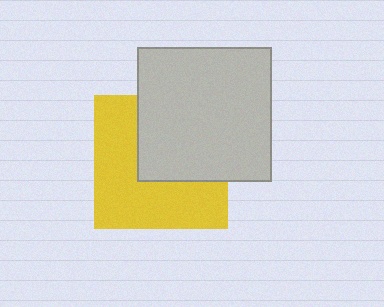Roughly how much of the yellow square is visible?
About half of it is visible (roughly 57%).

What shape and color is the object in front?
The object in front is a light gray square.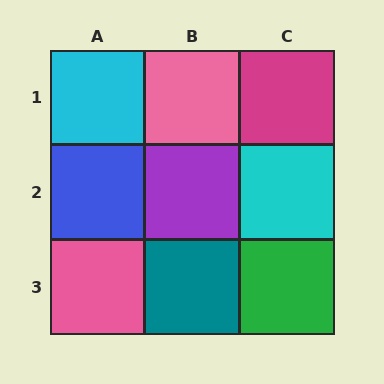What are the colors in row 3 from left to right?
Pink, teal, green.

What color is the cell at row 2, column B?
Purple.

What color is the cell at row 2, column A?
Blue.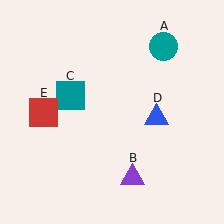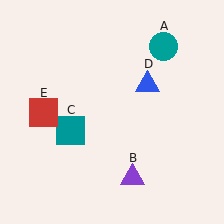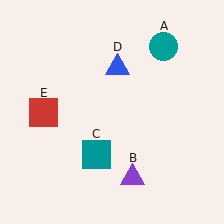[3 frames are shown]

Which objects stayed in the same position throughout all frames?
Teal circle (object A) and purple triangle (object B) and red square (object E) remained stationary.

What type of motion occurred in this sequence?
The teal square (object C), blue triangle (object D) rotated counterclockwise around the center of the scene.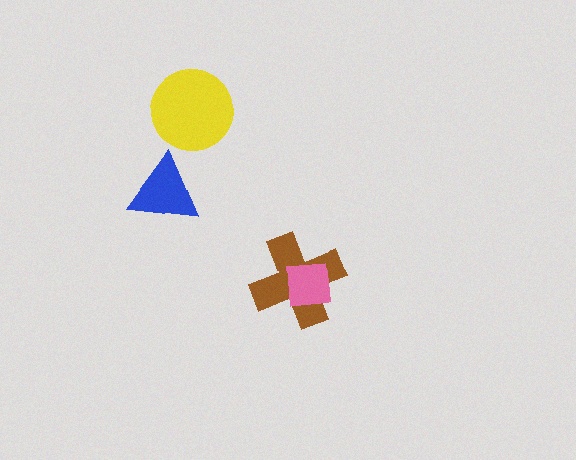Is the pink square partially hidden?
No, no other shape covers it.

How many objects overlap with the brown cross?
1 object overlaps with the brown cross.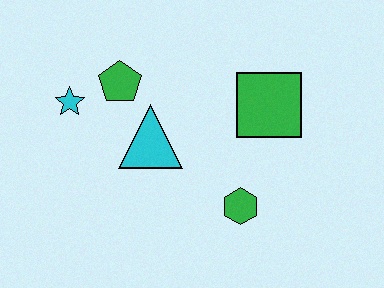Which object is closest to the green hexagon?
The green square is closest to the green hexagon.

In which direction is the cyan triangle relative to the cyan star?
The cyan triangle is to the right of the cyan star.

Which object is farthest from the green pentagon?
The green hexagon is farthest from the green pentagon.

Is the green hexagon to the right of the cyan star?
Yes